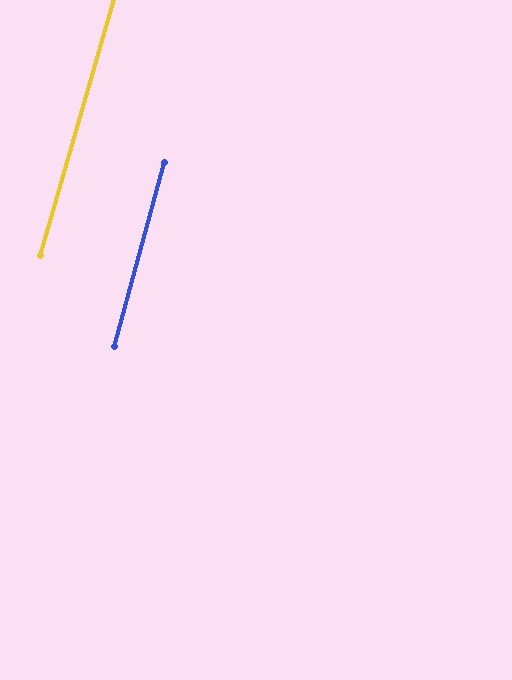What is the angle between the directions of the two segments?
Approximately 1 degree.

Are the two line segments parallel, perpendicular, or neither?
Parallel — their directions differ by only 0.8°.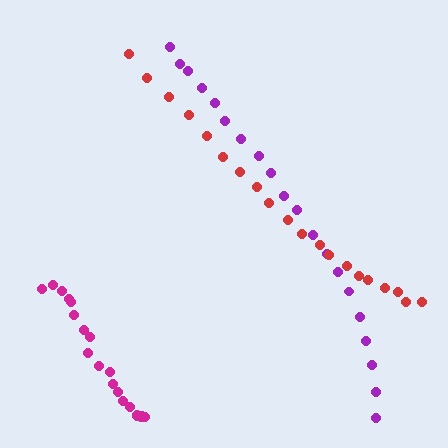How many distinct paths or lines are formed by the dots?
There are 3 distinct paths.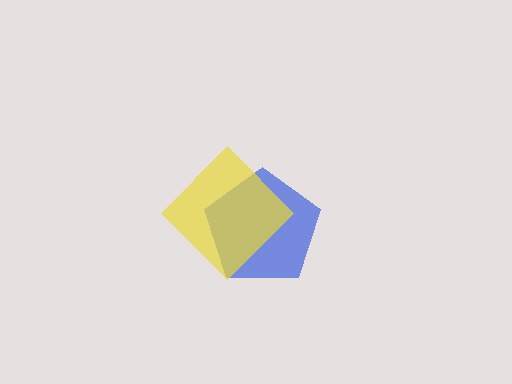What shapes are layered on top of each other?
The layered shapes are: a blue pentagon, a yellow diamond.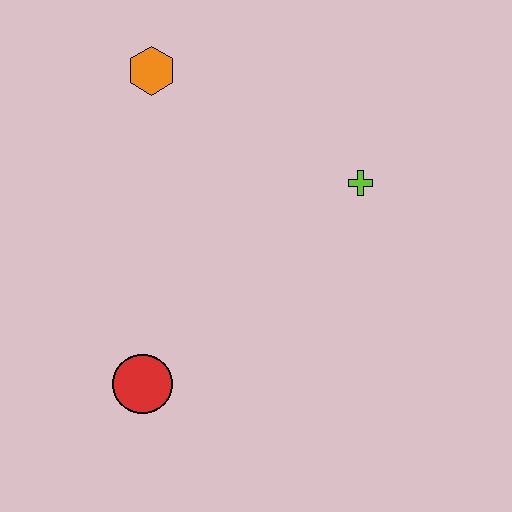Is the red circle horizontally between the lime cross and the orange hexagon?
No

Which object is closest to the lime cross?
The orange hexagon is closest to the lime cross.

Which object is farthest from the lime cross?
The red circle is farthest from the lime cross.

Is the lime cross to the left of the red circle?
No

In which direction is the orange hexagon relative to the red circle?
The orange hexagon is above the red circle.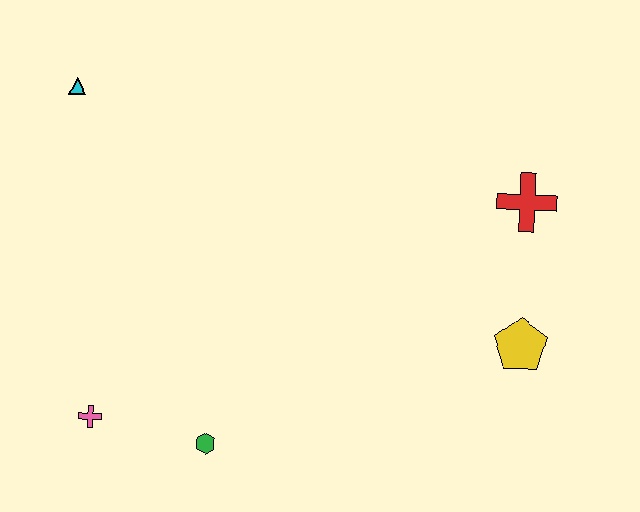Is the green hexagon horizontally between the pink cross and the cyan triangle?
No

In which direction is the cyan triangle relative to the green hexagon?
The cyan triangle is above the green hexagon.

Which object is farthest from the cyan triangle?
The yellow pentagon is farthest from the cyan triangle.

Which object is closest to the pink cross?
The green hexagon is closest to the pink cross.